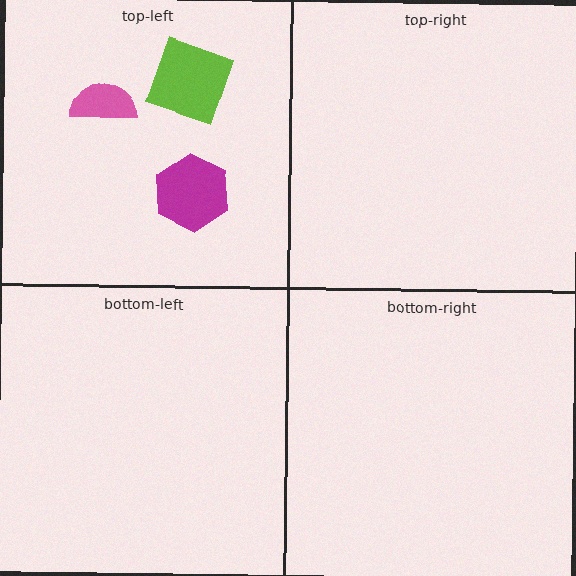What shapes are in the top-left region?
The pink semicircle, the magenta hexagon, the lime diamond.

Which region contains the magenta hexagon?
The top-left region.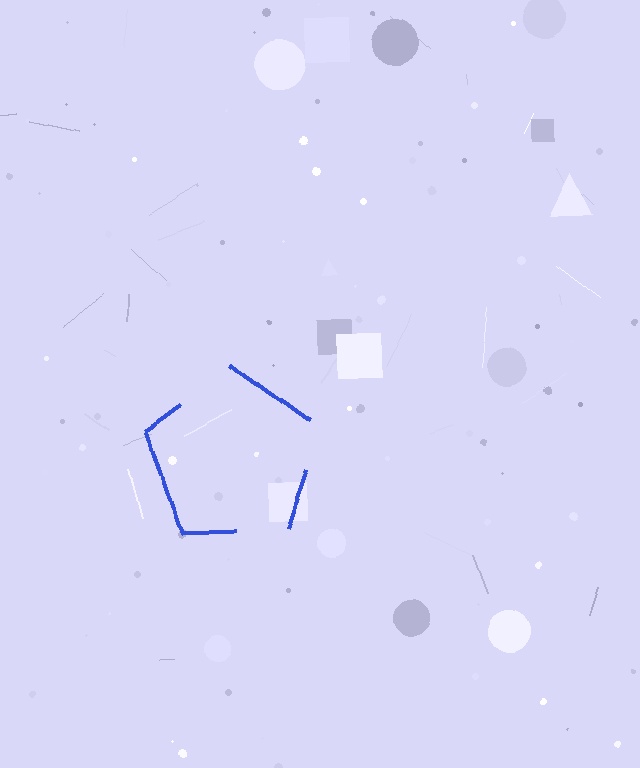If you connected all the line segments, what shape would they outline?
They would outline a pentagon.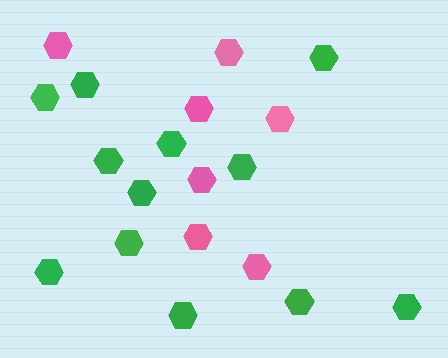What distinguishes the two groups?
There are 2 groups: one group of pink hexagons (7) and one group of green hexagons (12).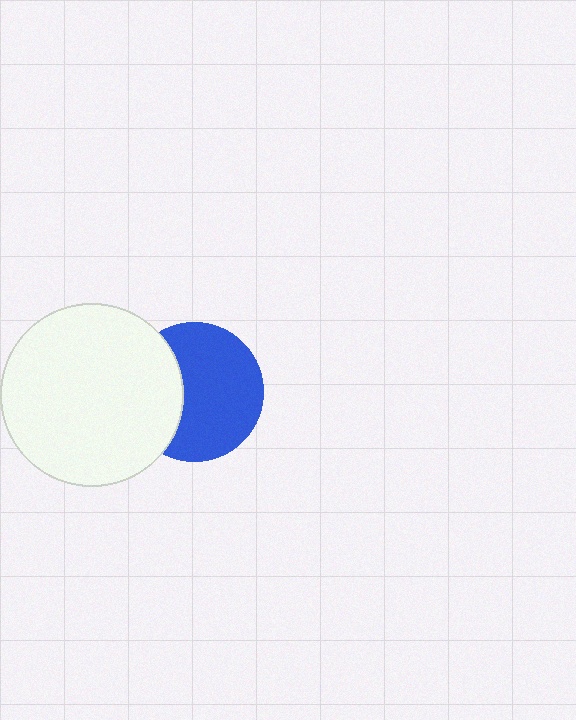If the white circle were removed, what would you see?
You would see the complete blue circle.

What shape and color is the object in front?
The object in front is a white circle.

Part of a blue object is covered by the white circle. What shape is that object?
It is a circle.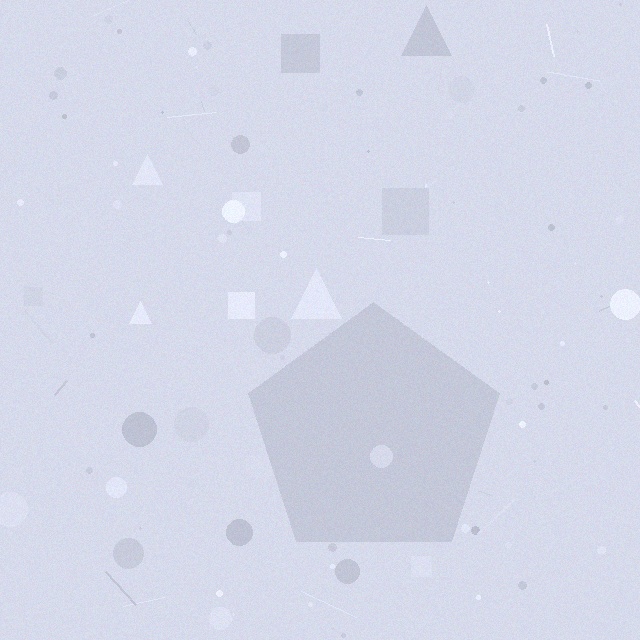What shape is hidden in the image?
A pentagon is hidden in the image.